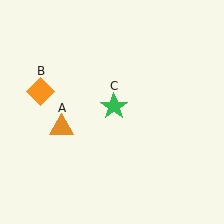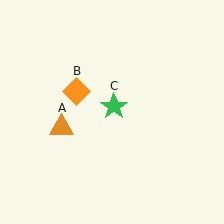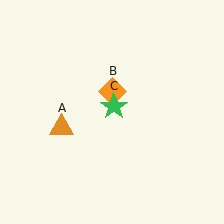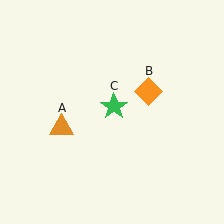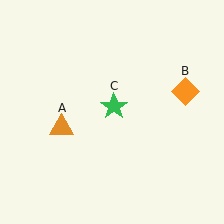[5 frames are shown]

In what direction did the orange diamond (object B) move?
The orange diamond (object B) moved right.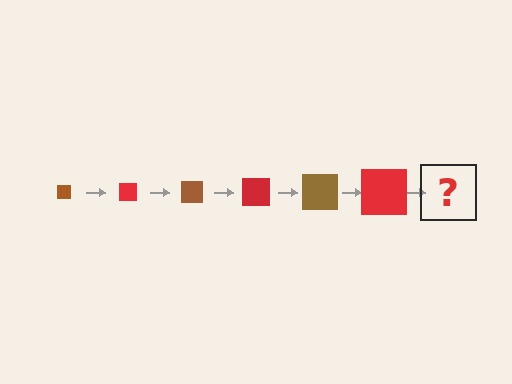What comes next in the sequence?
The next element should be a brown square, larger than the previous one.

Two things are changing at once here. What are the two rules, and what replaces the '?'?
The two rules are that the square grows larger each step and the color cycles through brown and red. The '?' should be a brown square, larger than the previous one.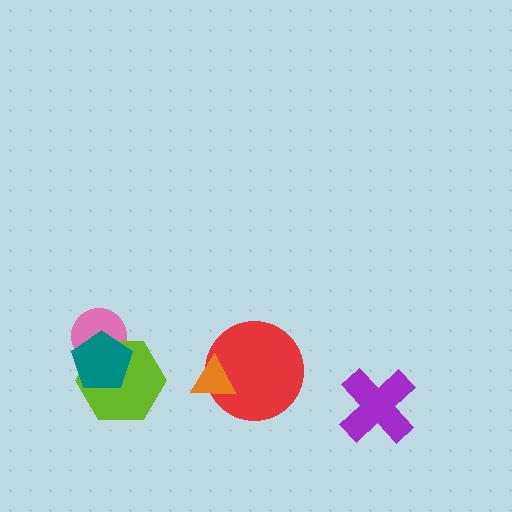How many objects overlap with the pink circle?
2 objects overlap with the pink circle.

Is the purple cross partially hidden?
No, no other shape covers it.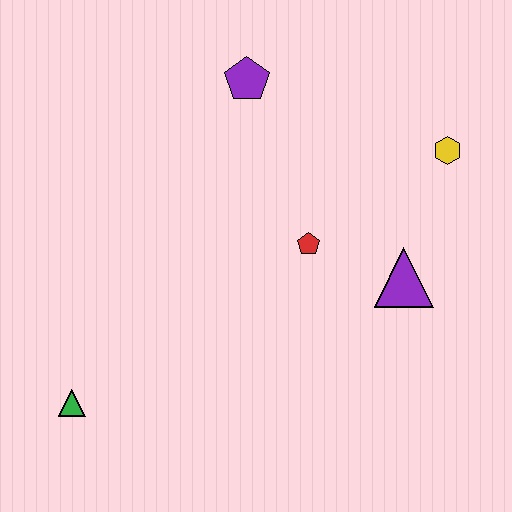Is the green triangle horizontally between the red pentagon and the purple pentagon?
No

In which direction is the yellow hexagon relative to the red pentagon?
The yellow hexagon is to the right of the red pentagon.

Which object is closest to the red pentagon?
The purple triangle is closest to the red pentagon.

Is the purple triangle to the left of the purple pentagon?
No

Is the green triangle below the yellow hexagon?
Yes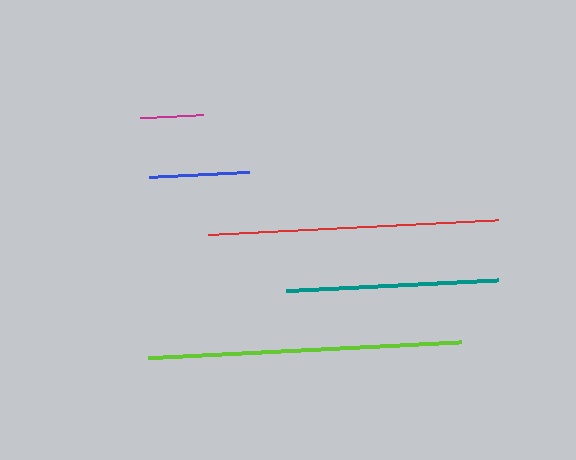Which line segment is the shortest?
The magenta line is the shortest at approximately 63 pixels.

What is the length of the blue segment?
The blue segment is approximately 100 pixels long.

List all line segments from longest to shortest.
From longest to shortest: lime, red, teal, blue, magenta.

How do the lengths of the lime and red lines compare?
The lime and red lines are approximately the same length.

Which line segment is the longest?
The lime line is the longest at approximately 313 pixels.